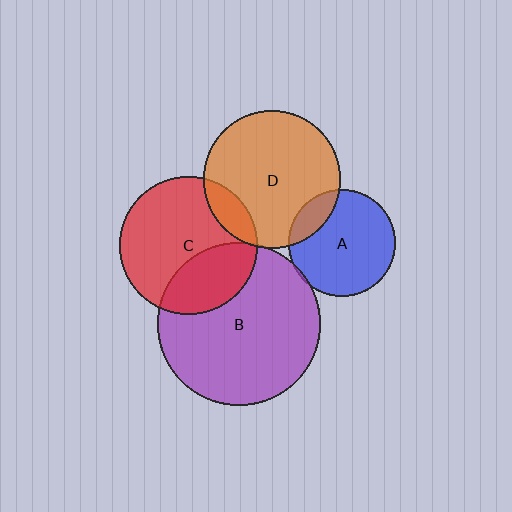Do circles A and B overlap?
Yes.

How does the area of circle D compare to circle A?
Approximately 1.6 times.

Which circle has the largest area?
Circle B (purple).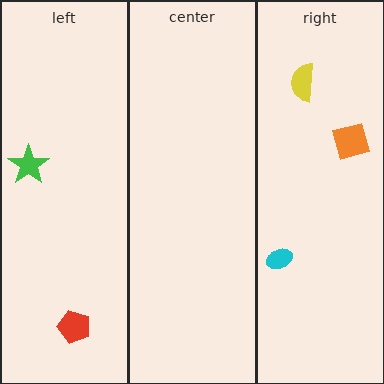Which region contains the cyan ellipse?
The right region.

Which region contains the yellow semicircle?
The right region.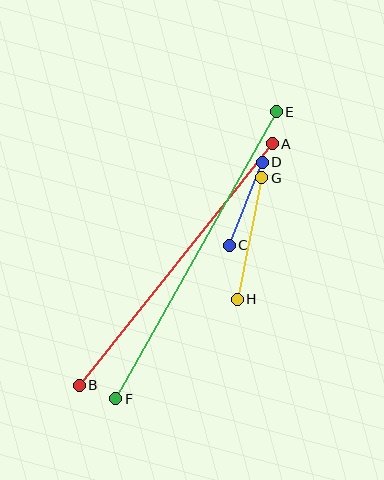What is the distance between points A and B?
The distance is approximately 309 pixels.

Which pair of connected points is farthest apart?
Points E and F are farthest apart.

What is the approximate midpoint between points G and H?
The midpoint is at approximately (249, 239) pixels.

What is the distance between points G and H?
The distance is approximately 124 pixels.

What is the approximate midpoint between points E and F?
The midpoint is at approximately (196, 255) pixels.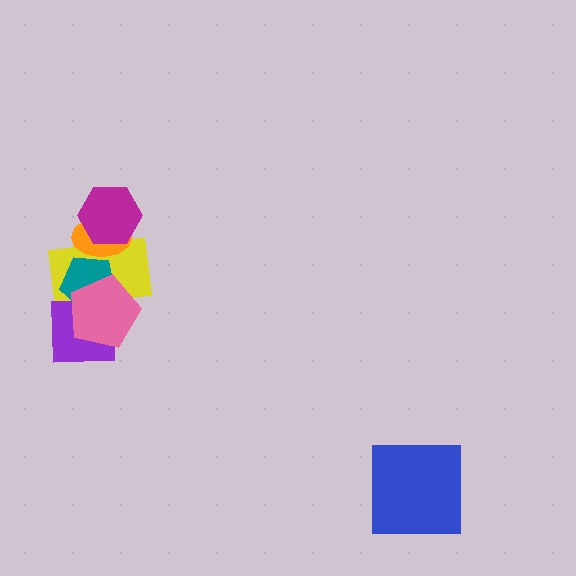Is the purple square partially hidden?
Yes, it is partially covered by another shape.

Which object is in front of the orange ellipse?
The magenta hexagon is in front of the orange ellipse.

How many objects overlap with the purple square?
3 objects overlap with the purple square.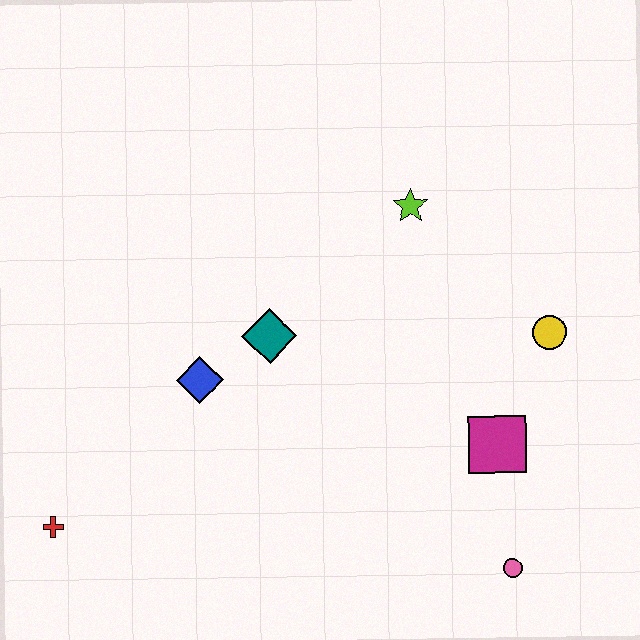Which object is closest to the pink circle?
The magenta square is closest to the pink circle.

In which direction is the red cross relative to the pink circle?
The red cross is to the left of the pink circle.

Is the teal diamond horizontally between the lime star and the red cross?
Yes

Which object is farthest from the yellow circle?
The red cross is farthest from the yellow circle.